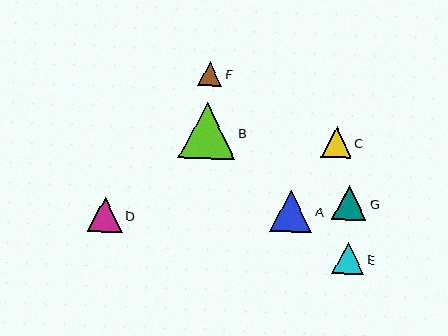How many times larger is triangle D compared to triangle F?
Triangle D is approximately 1.4 times the size of triangle F.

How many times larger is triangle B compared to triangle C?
Triangle B is approximately 1.9 times the size of triangle C.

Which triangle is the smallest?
Triangle F is the smallest with a size of approximately 24 pixels.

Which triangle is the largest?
Triangle B is the largest with a size of approximately 57 pixels.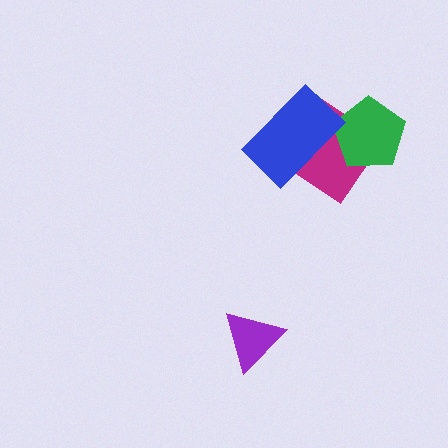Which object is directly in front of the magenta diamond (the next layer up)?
The green pentagon is directly in front of the magenta diamond.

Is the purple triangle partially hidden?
No, no other shape covers it.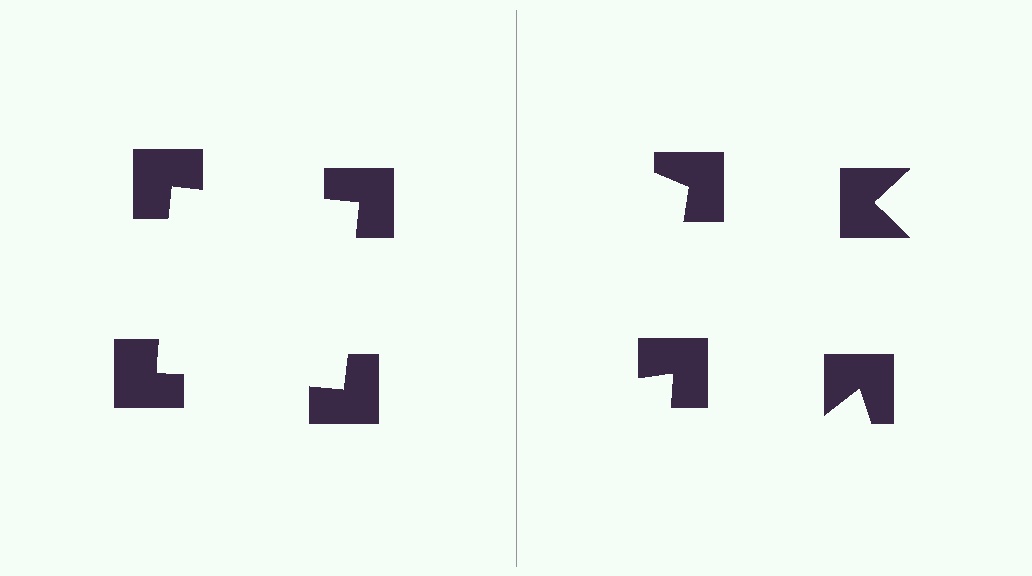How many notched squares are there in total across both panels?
8 — 4 on each side.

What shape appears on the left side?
An illusory square.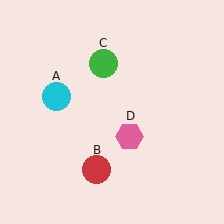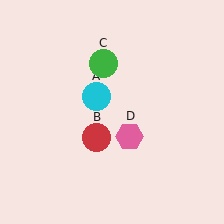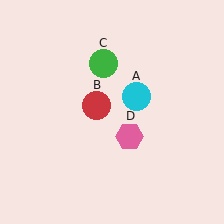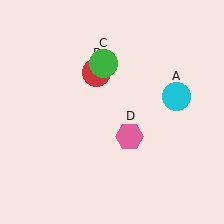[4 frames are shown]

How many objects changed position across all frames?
2 objects changed position: cyan circle (object A), red circle (object B).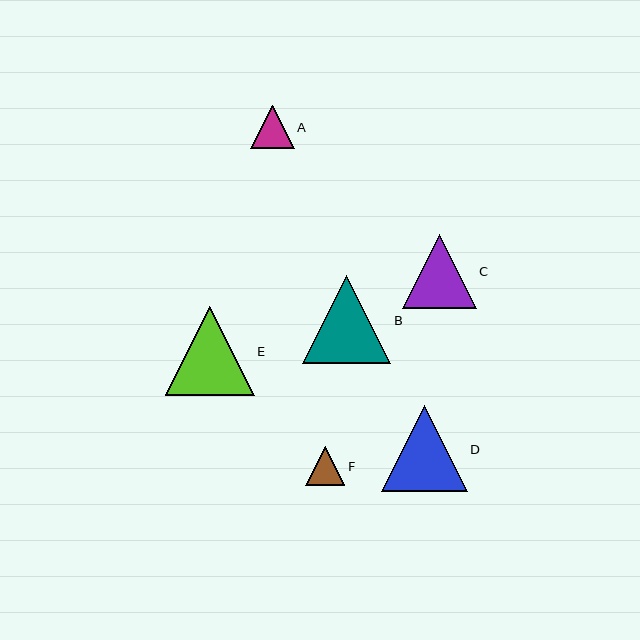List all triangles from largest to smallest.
From largest to smallest: E, B, D, C, A, F.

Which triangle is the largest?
Triangle E is the largest with a size of approximately 89 pixels.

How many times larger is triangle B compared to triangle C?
Triangle B is approximately 1.2 times the size of triangle C.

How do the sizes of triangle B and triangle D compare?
Triangle B and triangle D are approximately the same size.